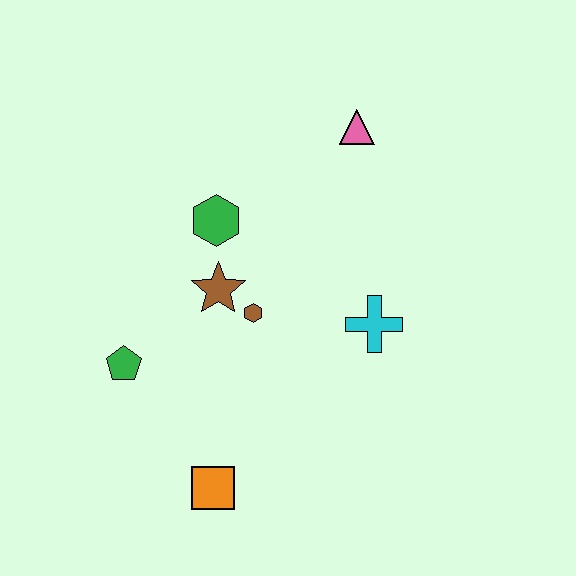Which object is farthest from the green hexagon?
The orange square is farthest from the green hexagon.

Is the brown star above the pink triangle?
No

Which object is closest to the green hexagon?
The brown star is closest to the green hexagon.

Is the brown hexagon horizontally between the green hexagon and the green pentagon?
No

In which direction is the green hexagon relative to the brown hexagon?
The green hexagon is above the brown hexagon.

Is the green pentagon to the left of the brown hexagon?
Yes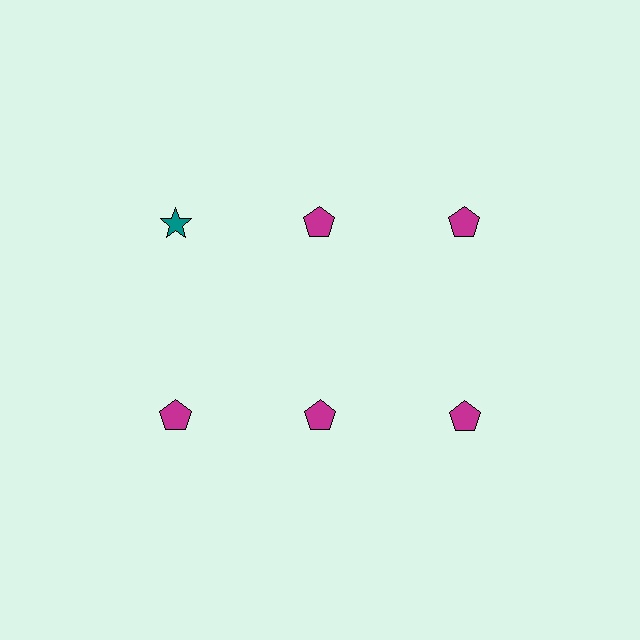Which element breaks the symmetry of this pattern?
The teal star in the top row, leftmost column breaks the symmetry. All other shapes are magenta pentagons.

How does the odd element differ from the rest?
It differs in both color (teal instead of magenta) and shape (star instead of pentagon).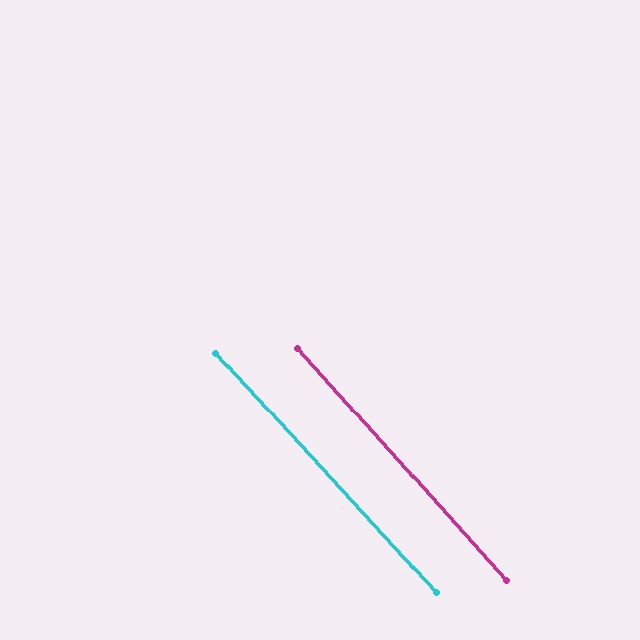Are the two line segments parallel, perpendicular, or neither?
Parallel — their directions differ by only 0.6°.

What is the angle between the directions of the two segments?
Approximately 1 degree.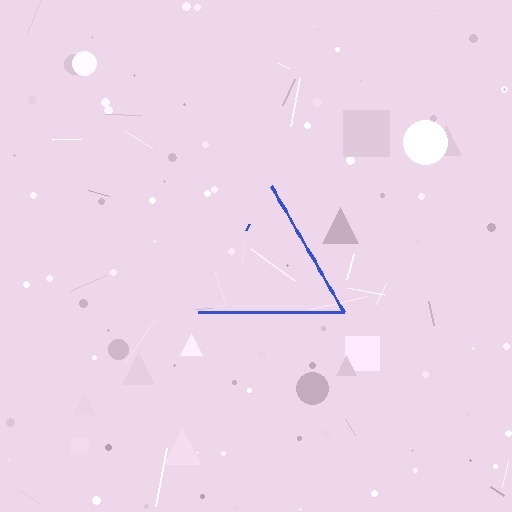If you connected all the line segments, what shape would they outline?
They would outline a triangle.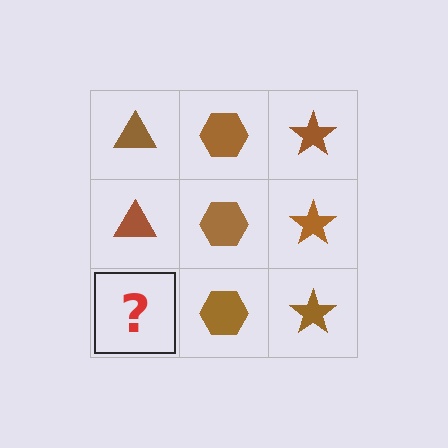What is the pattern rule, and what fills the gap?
The rule is that each column has a consistent shape. The gap should be filled with a brown triangle.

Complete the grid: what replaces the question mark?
The question mark should be replaced with a brown triangle.